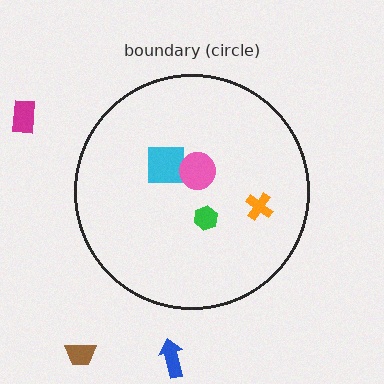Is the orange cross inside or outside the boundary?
Inside.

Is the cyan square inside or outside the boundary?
Inside.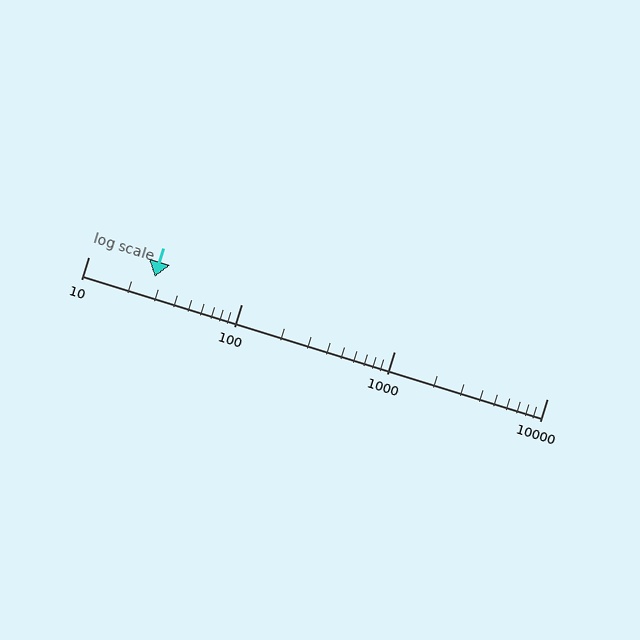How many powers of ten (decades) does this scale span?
The scale spans 3 decades, from 10 to 10000.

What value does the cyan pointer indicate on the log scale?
The pointer indicates approximately 27.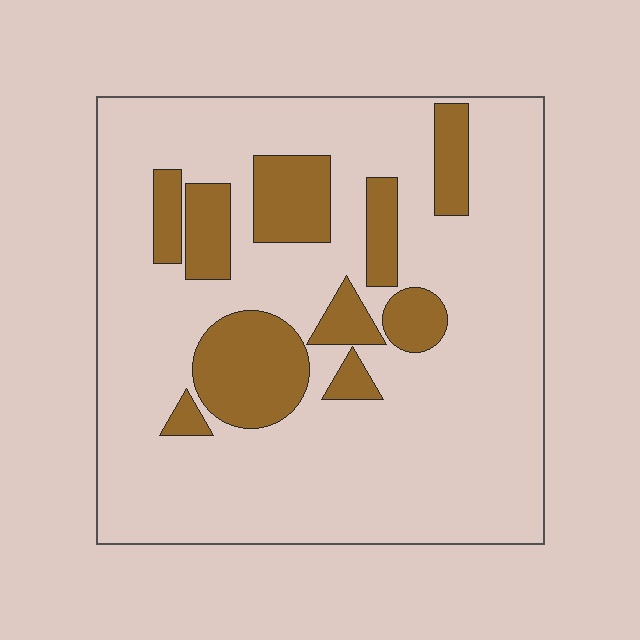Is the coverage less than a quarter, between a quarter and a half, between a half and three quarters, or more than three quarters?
Less than a quarter.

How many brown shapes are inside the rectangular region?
10.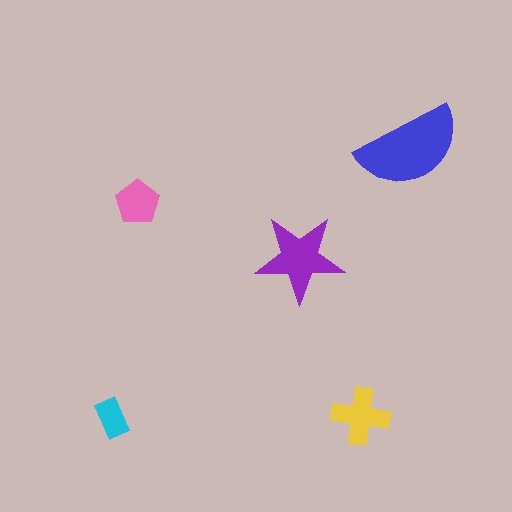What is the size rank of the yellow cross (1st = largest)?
3rd.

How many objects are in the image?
There are 5 objects in the image.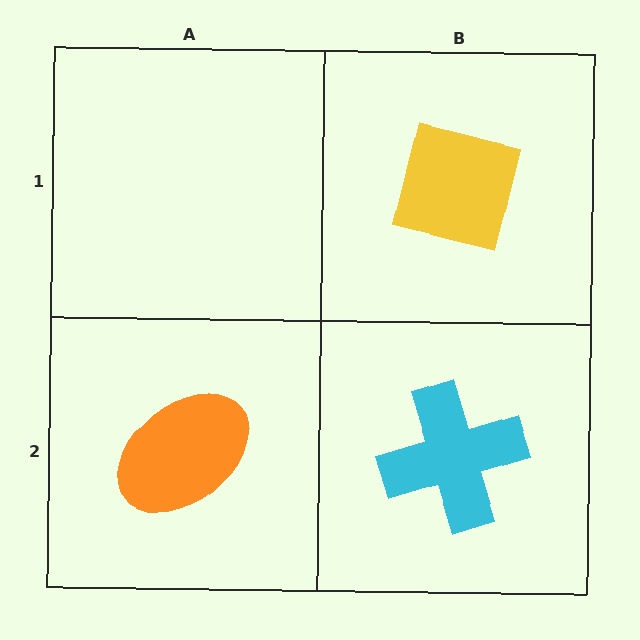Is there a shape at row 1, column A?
No, that cell is empty.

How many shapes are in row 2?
2 shapes.